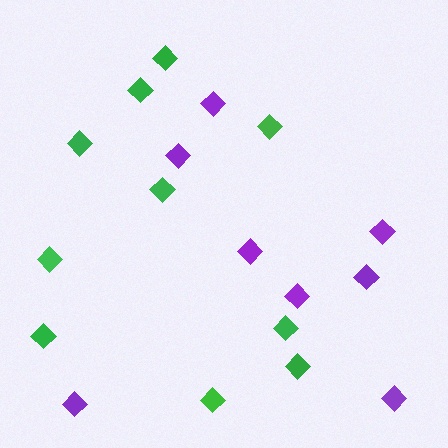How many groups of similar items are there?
There are 2 groups: one group of purple diamonds (8) and one group of green diamonds (10).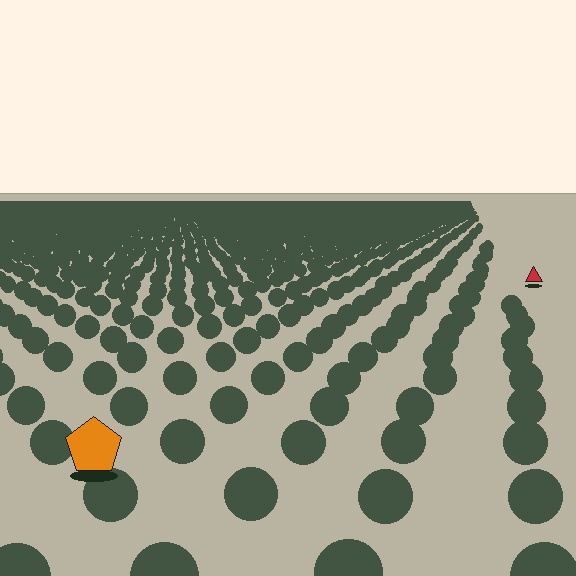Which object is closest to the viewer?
The orange pentagon is closest. The texture marks near it are larger and more spread out.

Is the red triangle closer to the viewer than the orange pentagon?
No. The orange pentagon is closer — you can tell from the texture gradient: the ground texture is coarser near it.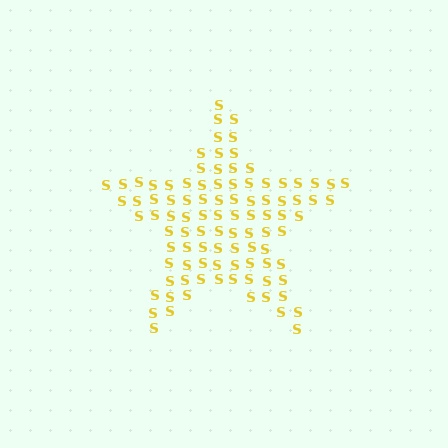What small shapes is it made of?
It is made of small letter S's.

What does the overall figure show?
The overall figure shows a star.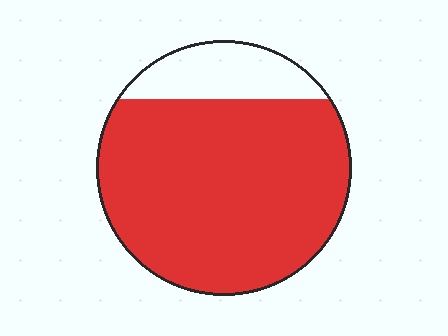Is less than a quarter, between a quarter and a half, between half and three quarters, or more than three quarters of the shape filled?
More than three quarters.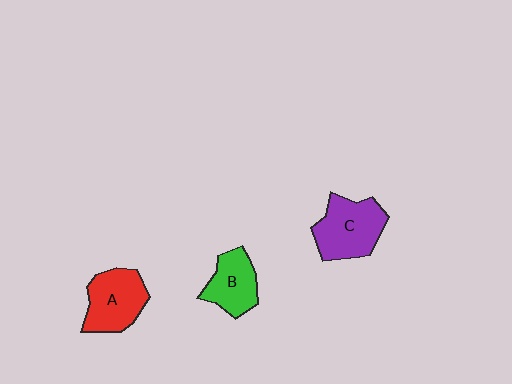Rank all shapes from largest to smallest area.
From largest to smallest: C (purple), A (red), B (green).